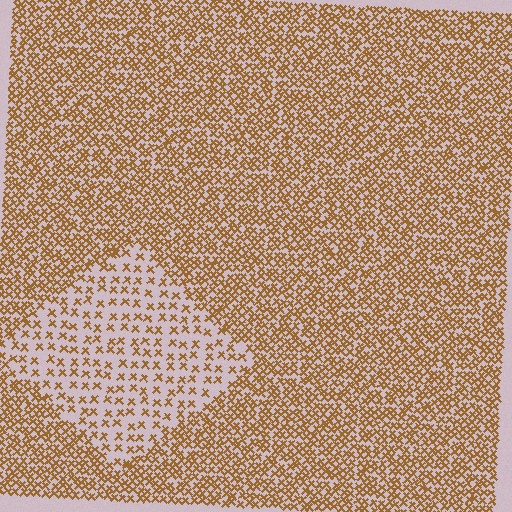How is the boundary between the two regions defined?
The boundary is defined by a change in element density (approximately 2.4x ratio). All elements are the same color, size, and shape.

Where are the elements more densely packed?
The elements are more densely packed outside the diamond boundary.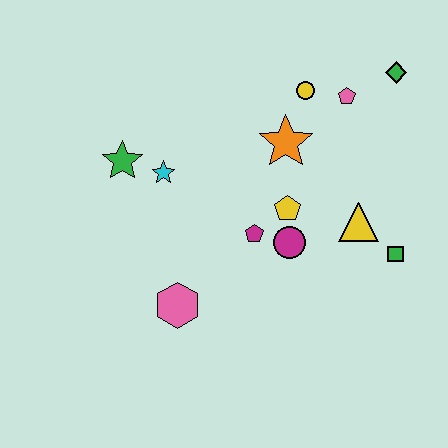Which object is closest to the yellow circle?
The pink pentagon is closest to the yellow circle.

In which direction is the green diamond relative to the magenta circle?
The green diamond is above the magenta circle.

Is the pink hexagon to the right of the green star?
Yes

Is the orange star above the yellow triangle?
Yes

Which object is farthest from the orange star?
The pink hexagon is farthest from the orange star.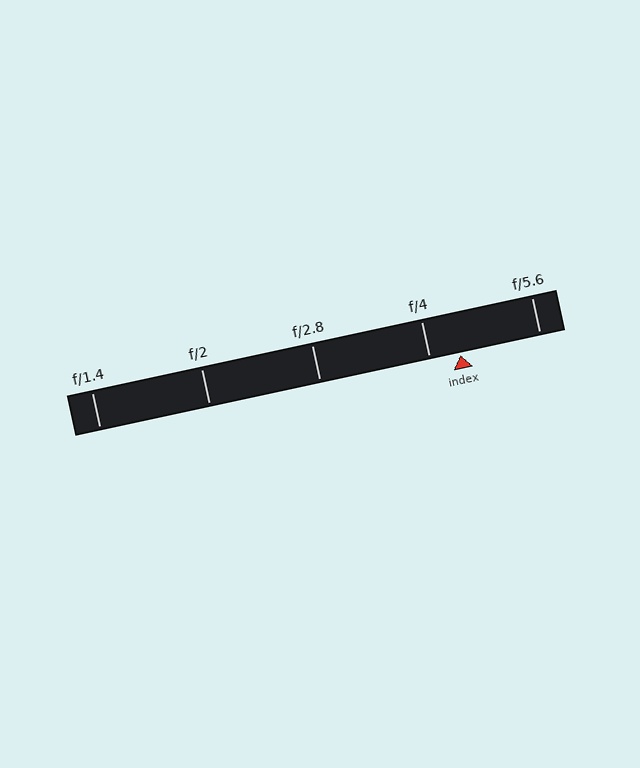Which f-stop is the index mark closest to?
The index mark is closest to f/4.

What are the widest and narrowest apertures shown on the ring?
The widest aperture shown is f/1.4 and the narrowest is f/5.6.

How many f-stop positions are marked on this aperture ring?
There are 5 f-stop positions marked.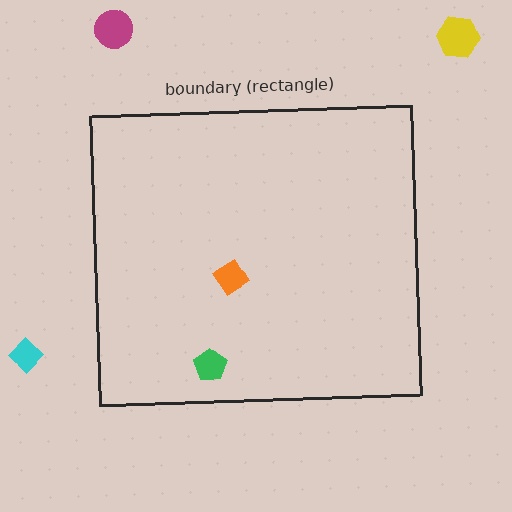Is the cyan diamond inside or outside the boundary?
Outside.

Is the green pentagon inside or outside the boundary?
Inside.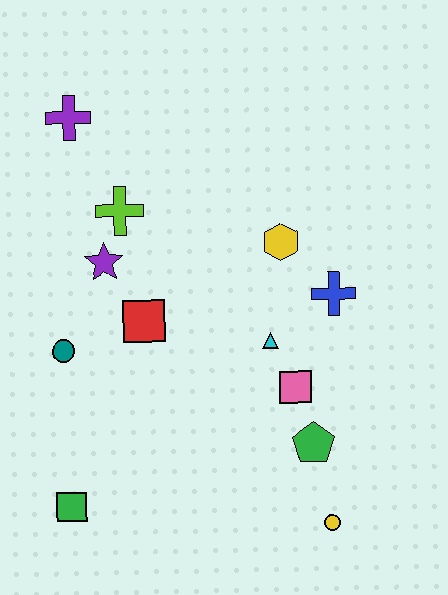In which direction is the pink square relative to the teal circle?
The pink square is to the right of the teal circle.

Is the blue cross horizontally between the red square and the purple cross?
No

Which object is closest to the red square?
The purple star is closest to the red square.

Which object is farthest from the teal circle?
The yellow circle is farthest from the teal circle.